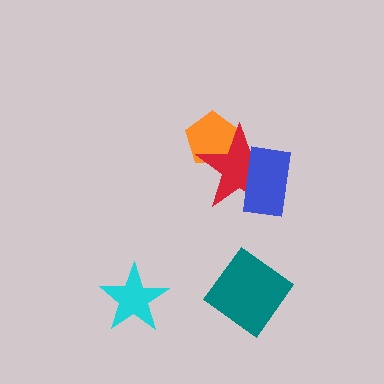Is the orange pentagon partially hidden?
Yes, it is partially covered by another shape.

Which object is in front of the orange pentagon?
The red star is in front of the orange pentagon.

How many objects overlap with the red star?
2 objects overlap with the red star.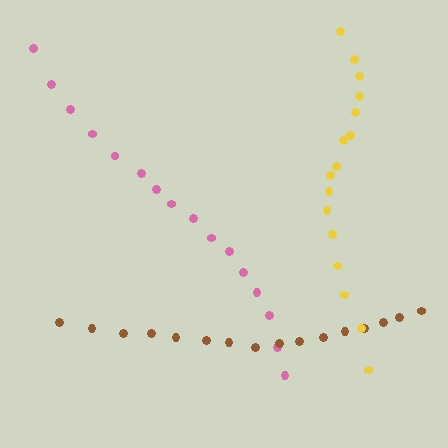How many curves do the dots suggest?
There are 3 distinct paths.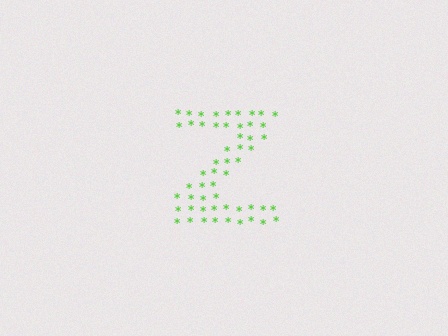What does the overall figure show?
The overall figure shows the letter Z.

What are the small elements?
The small elements are asterisks.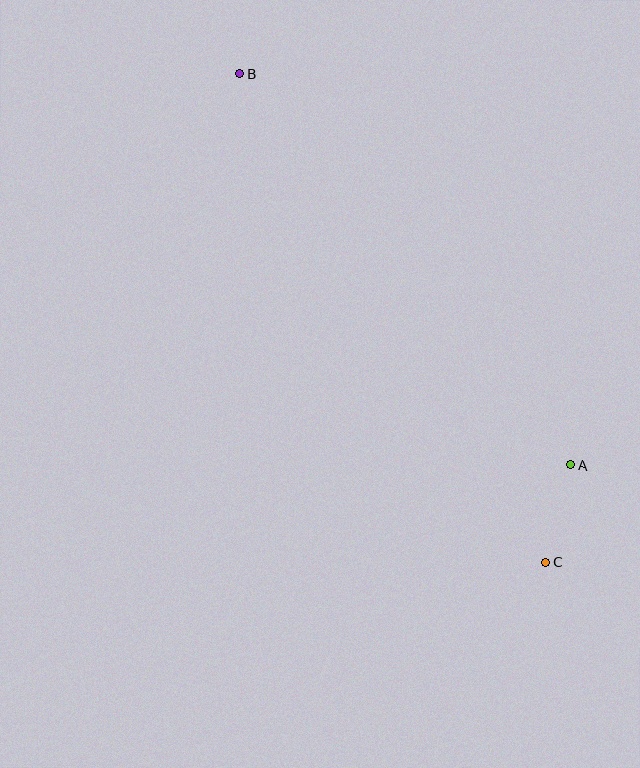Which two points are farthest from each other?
Points B and C are farthest from each other.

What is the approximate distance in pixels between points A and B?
The distance between A and B is approximately 513 pixels.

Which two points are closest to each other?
Points A and C are closest to each other.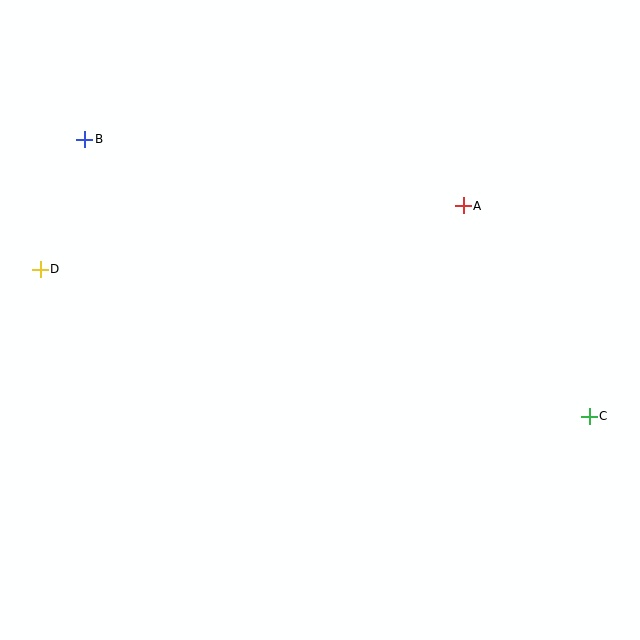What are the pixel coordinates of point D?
Point D is at (40, 269).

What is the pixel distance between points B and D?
The distance between B and D is 138 pixels.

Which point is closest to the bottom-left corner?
Point D is closest to the bottom-left corner.